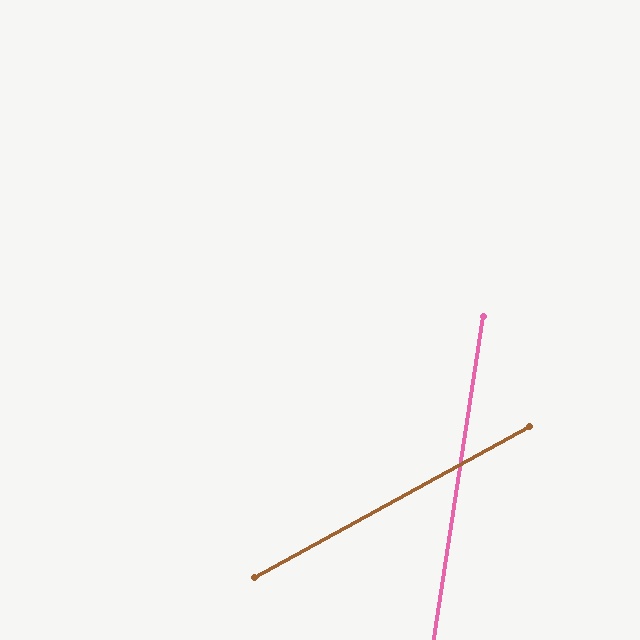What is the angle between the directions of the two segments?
Approximately 52 degrees.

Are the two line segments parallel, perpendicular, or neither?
Neither parallel nor perpendicular — they differ by about 52°.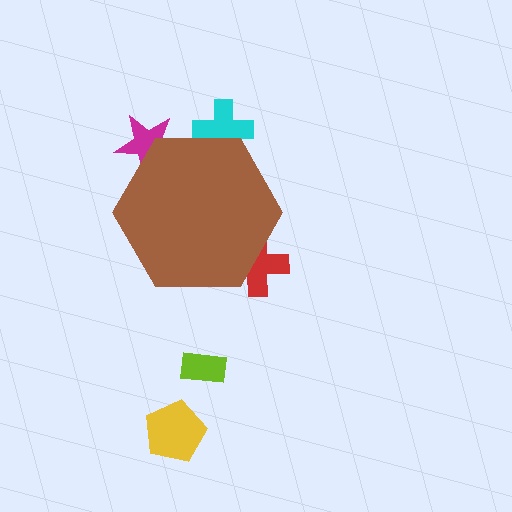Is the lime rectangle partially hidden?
No, the lime rectangle is fully visible.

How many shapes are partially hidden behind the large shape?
3 shapes are partially hidden.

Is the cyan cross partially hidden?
Yes, the cyan cross is partially hidden behind the brown hexagon.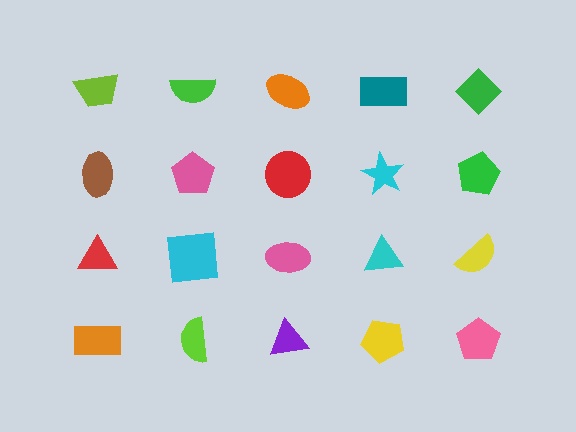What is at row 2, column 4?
A cyan star.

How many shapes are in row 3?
5 shapes.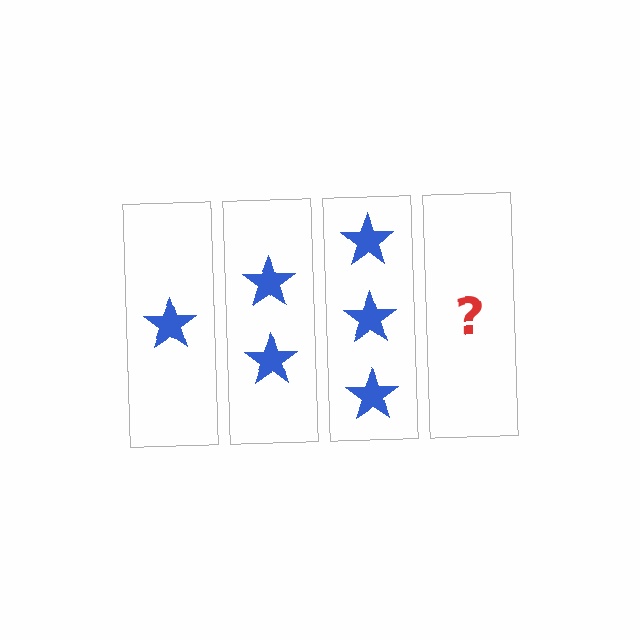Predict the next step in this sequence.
The next step is 4 stars.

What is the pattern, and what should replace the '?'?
The pattern is that each step adds one more star. The '?' should be 4 stars.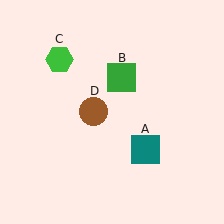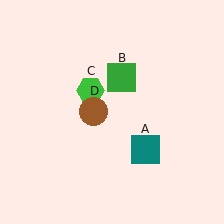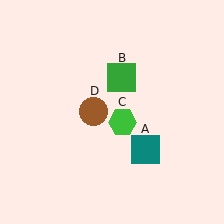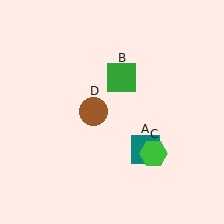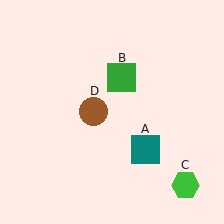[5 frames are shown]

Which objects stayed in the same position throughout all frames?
Teal square (object A) and green square (object B) and brown circle (object D) remained stationary.